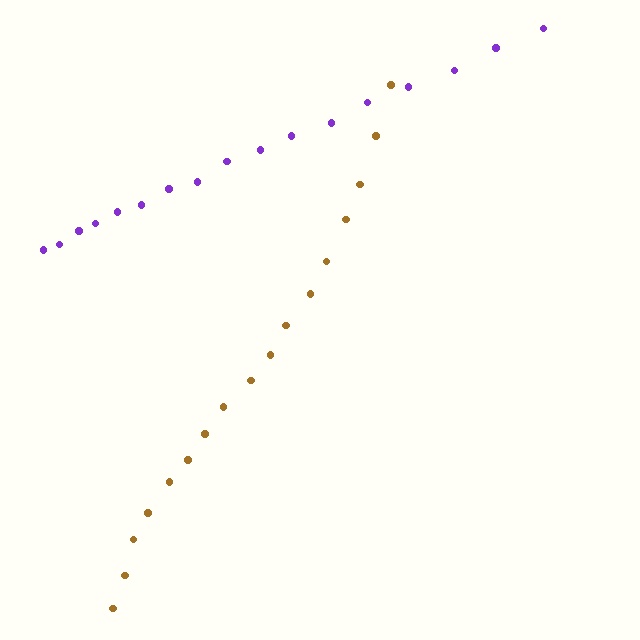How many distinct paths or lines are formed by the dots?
There are 2 distinct paths.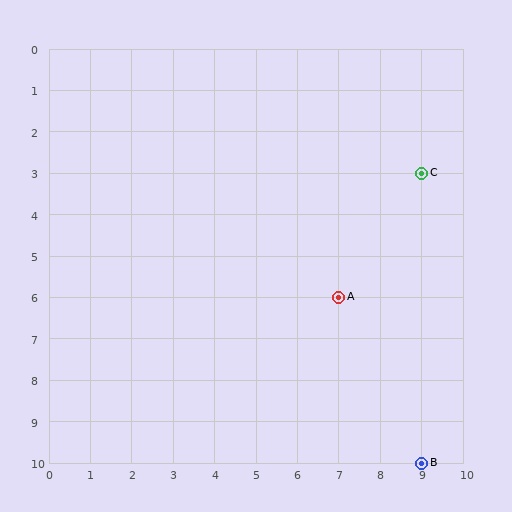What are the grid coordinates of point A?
Point A is at grid coordinates (7, 6).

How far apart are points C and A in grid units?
Points C and A are 2 columns and 3 rows apart (about 3.6 grid units diagonally).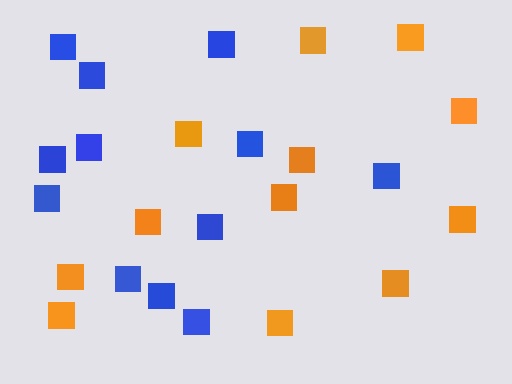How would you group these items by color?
There are 2 groups: one group of orange squares (12) and one group of blue squares (12).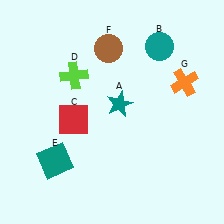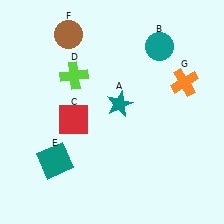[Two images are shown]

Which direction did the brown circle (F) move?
The brown circle (F) moved left.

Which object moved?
The brown circle (F) moved left.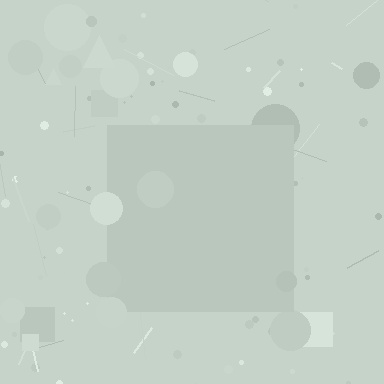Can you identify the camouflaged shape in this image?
The camouflaged shape is a square.